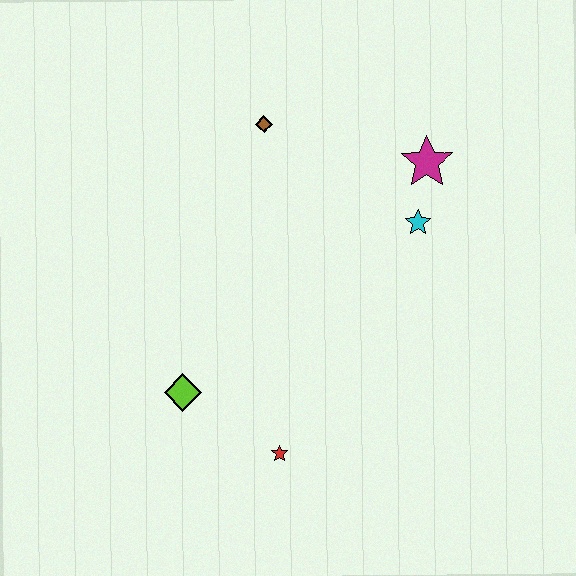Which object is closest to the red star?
The lime diamond is closest to the red star.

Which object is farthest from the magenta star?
The lime diamond is farthest from the magenta star.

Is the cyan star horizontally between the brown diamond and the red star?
No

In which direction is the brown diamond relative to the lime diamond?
The brown diamond is above the lime diamond.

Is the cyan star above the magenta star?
No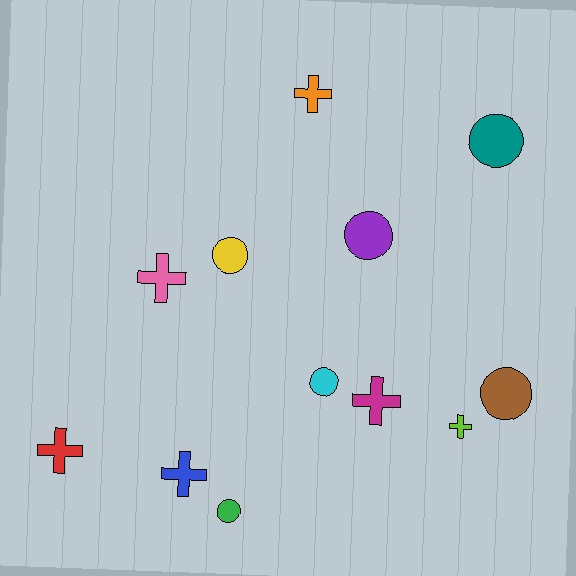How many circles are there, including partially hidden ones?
There are 6 circles.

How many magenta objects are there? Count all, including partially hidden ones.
There is 1 magenta object.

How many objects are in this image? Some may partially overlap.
There are 12 objects.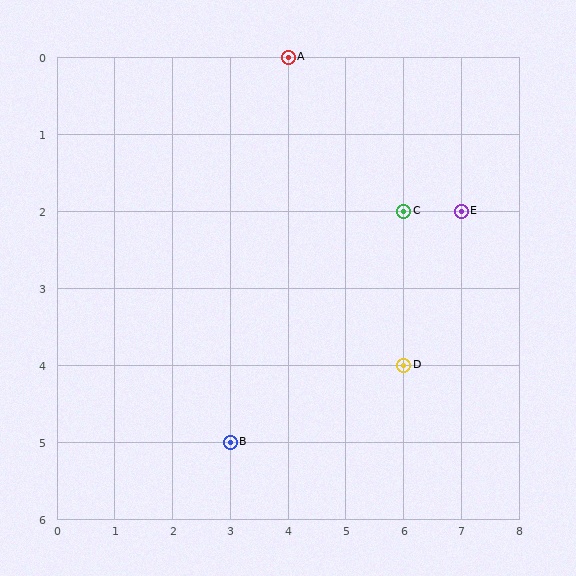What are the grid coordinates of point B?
Point B is at grid coordinates (3, 5).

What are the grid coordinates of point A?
Point A is at grid coordinates (4, 0).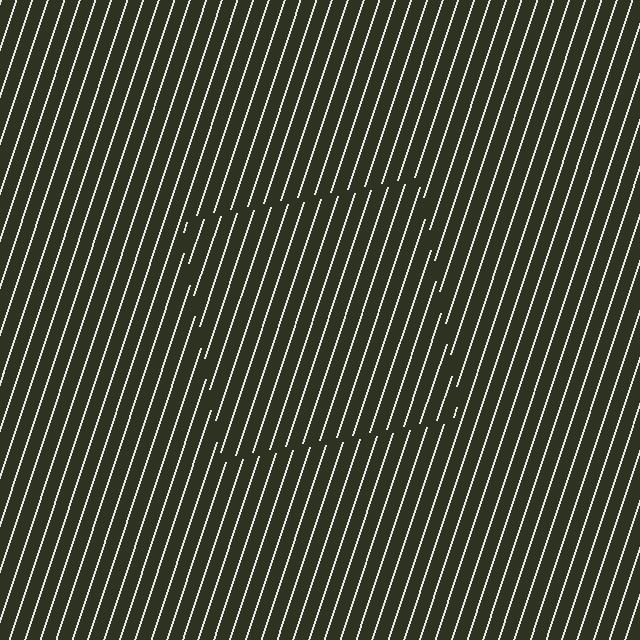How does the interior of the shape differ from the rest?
The interior of the shape contains the same grating, shifted by half a period — the contour is defined by the phase discontinuity where line-ends from the inner and outer gratings abut.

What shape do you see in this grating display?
An illusory square. The interior of the shape contains the same grating, shifted by half a period — the contour is defined by the phase discontinuity where line-ends from the inner and outer gratings abut.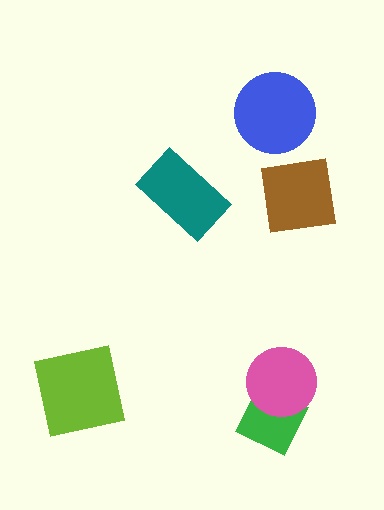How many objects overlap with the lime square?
0 objects overlap with the lime square.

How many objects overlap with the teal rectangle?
0 objects overlap with the teal rectangle.